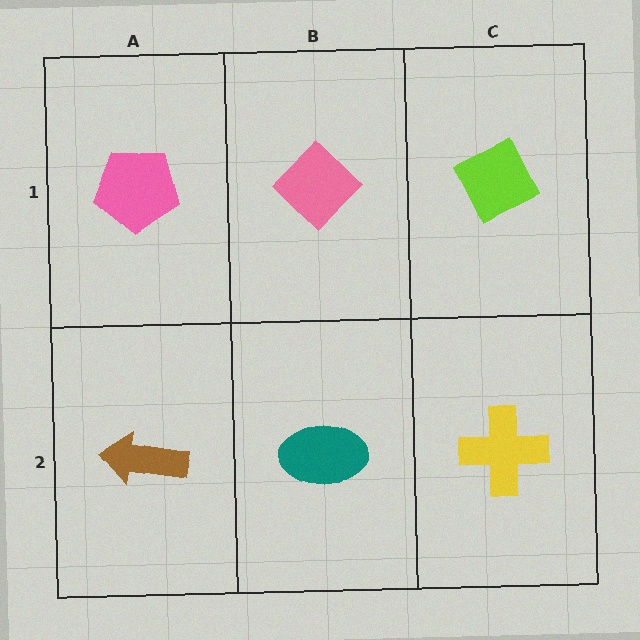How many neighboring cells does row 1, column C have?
2.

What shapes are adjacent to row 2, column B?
A pink diamond (row 1, column B), a brown arrow (row 2, column A), a yellow cross (row 2, column C).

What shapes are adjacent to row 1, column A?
A brown arrow (row 2, column A), a pink diamond (row 1, column B).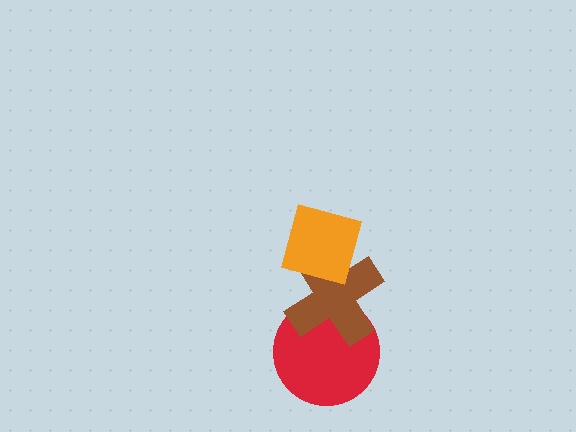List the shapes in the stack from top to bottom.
From top to bottom: the orange diamond, the brown cross, the red circle.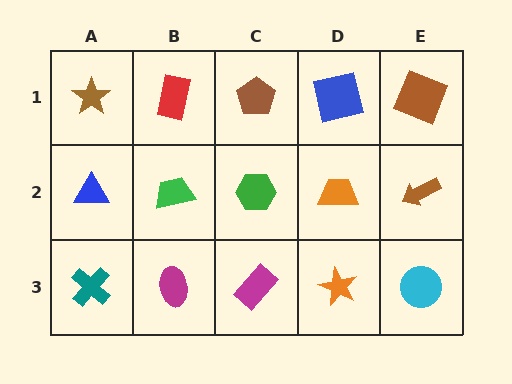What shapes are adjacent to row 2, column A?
A brown star (row 1, column A), a teal cross (row 3, column A), a green trapezoid (row 2, column B).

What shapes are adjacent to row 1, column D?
An orange trapezoid (row 2, column D), a brown pentagon (row 1, column C), a brown square (row 1, column E).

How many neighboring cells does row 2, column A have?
3.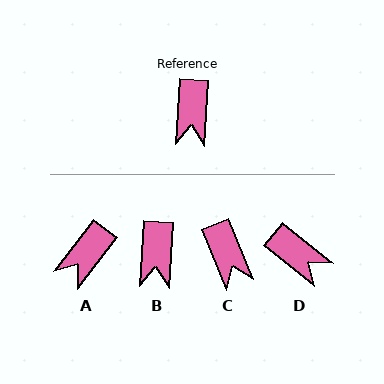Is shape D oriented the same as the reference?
No, it is off by about 54 degrees.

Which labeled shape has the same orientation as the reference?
B.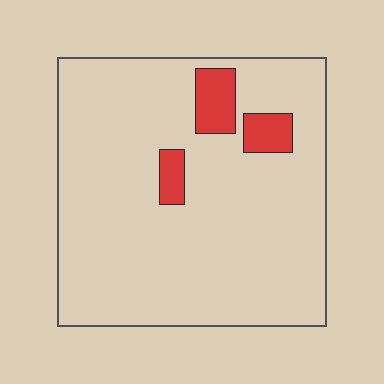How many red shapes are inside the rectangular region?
3.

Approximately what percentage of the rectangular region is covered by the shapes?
Approximately 10%.